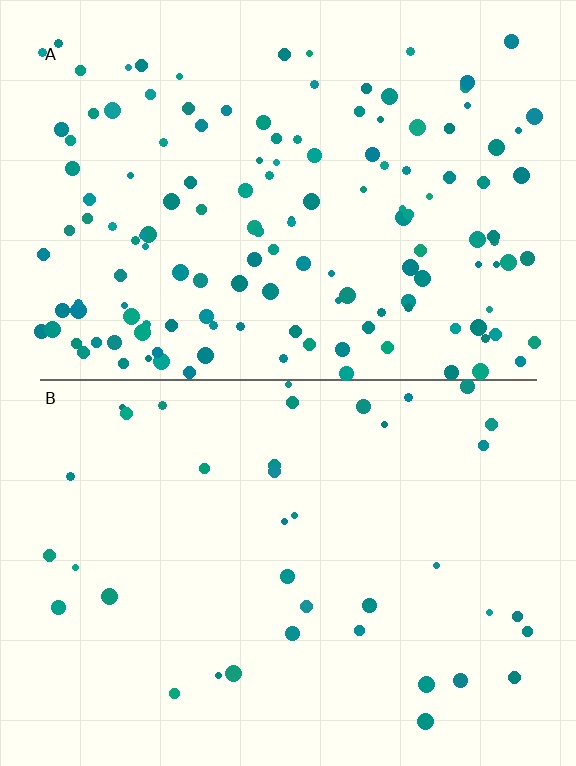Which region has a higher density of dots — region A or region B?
A (the top).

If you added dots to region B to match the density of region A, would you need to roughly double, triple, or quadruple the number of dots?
Approximately quadruple.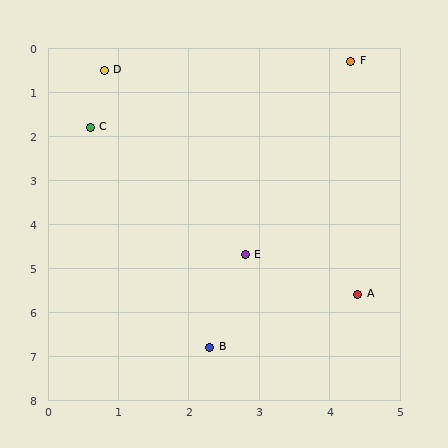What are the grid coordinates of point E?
Point E is at approximately (2.8, 4.7).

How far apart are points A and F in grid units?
Points A and F are about 5.3 grid units apart.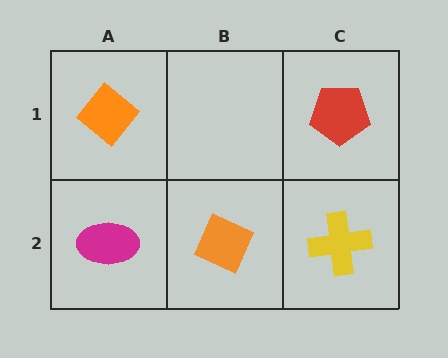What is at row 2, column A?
A magenta ellipse.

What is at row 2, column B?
An orange diamond.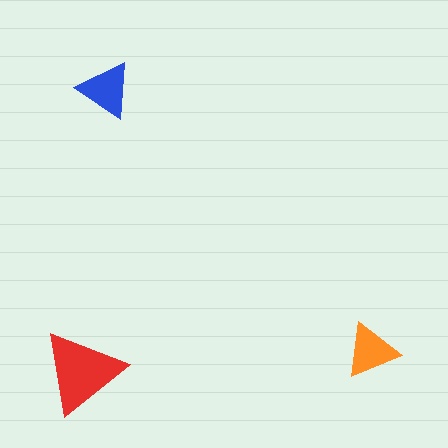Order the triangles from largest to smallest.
the red one, the blue one, the orange one.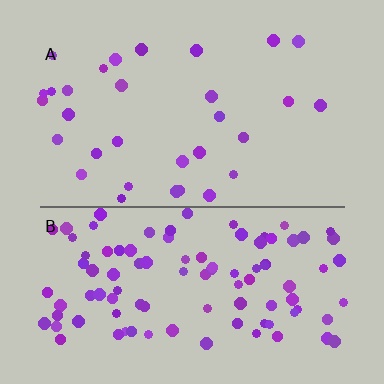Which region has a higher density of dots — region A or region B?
B (the bottom).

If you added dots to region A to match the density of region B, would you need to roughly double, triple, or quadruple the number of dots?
Approximately triple.